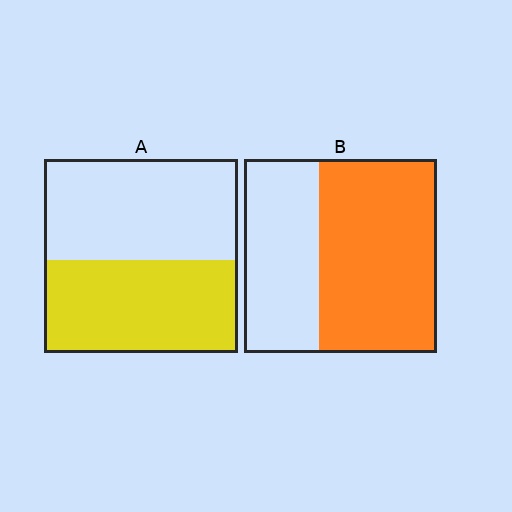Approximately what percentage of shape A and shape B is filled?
A is approximately 50% and B is approximately 60%.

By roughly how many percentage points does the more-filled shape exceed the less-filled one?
By roughly 15 percentage points (B over A).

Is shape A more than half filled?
Roughly half.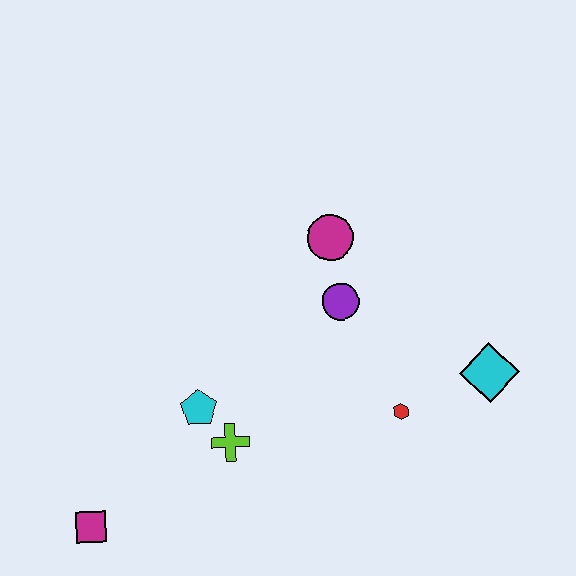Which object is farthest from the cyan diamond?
The magenta square is farthest from the cyan diamond.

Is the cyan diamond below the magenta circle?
Yes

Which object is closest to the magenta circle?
The purple circle is closest to the magenta circle.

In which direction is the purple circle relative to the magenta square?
The purple circle is to the right of the magenta square.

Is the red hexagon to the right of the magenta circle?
Yes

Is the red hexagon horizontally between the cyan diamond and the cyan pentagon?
Yes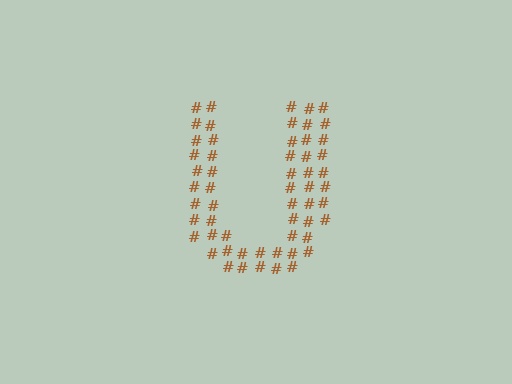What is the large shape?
The large shape is the letter U.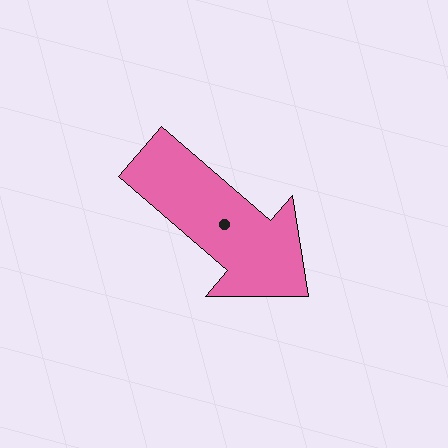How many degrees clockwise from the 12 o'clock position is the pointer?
Approximately 131 degrees.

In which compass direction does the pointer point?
Southeast.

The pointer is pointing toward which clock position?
Roughly 4 o'clock.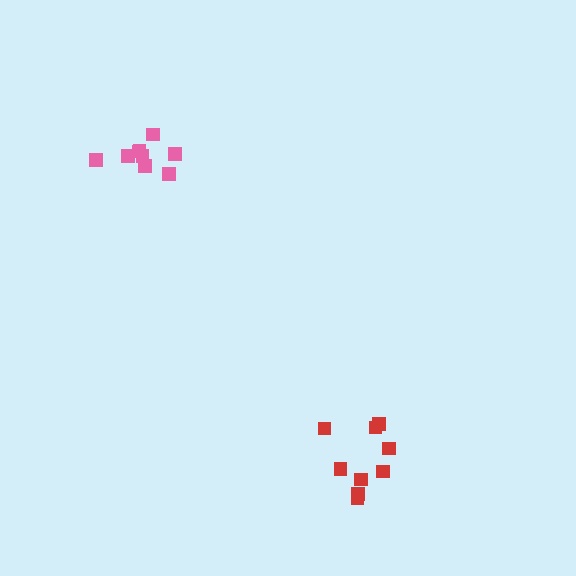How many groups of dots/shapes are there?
There are 2 groups.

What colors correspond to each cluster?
The clusters are colored: pink, red.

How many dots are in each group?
Group 1: 9 dots, Group 2: 9 dots (18 total).